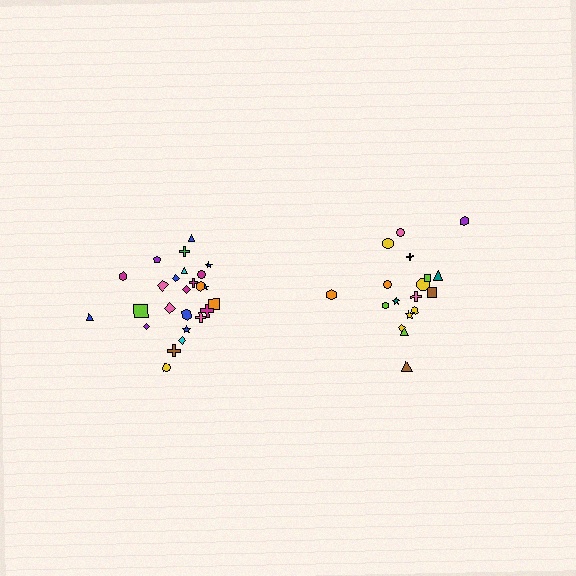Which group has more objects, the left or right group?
The left group.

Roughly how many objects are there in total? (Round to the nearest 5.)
Roughly 45 objects in total.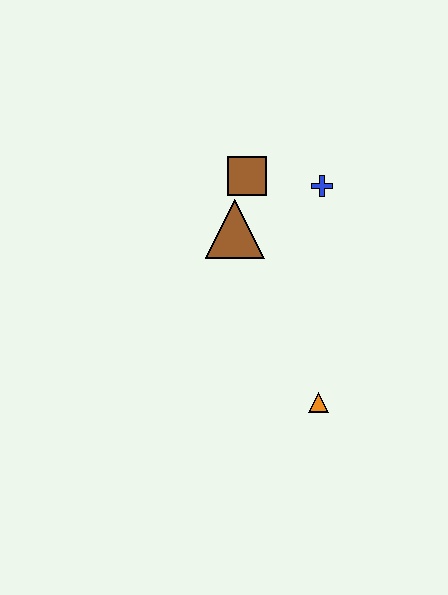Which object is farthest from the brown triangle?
The orange triangle is farthest from the brown triangle.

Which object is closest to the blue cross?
The brown square is closest to the blue cross.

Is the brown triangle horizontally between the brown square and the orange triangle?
No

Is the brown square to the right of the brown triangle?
Yes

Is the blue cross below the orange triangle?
No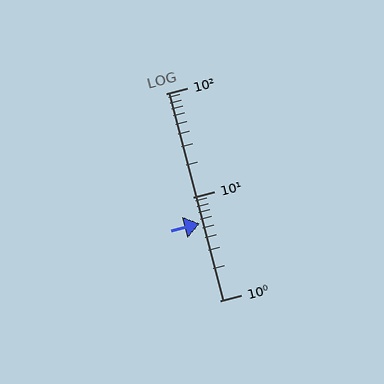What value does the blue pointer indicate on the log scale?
The pointer indicates approximately 5.5.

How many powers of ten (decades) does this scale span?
The scale spans 2 decades, from 1 to 100.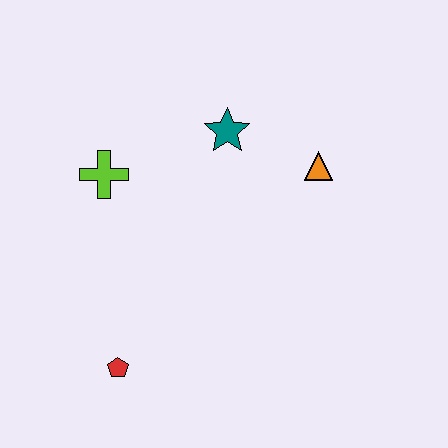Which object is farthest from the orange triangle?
The red pentagon is farthest from the orange triangle.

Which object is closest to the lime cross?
The teal star is closest to the lime cross.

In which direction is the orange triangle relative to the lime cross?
The orange triangle is to the right of the lime cross.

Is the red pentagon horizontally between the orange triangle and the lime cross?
Yes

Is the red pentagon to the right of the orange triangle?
No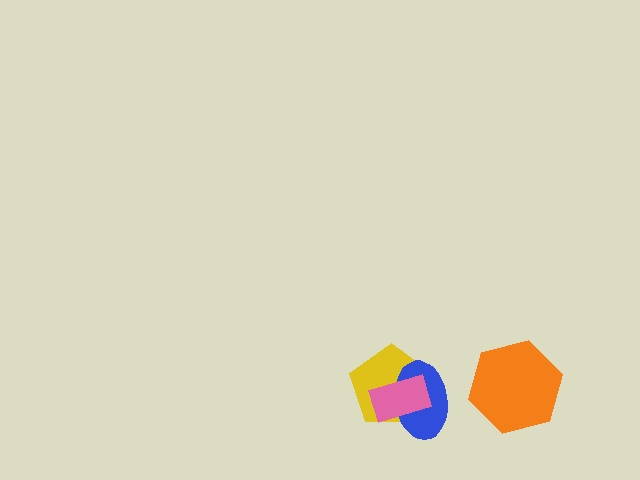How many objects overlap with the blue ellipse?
2 objects overlap with the blue ellipse.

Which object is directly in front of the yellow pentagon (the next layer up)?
The blue ellipse is directly in front of the yellow pentagon.